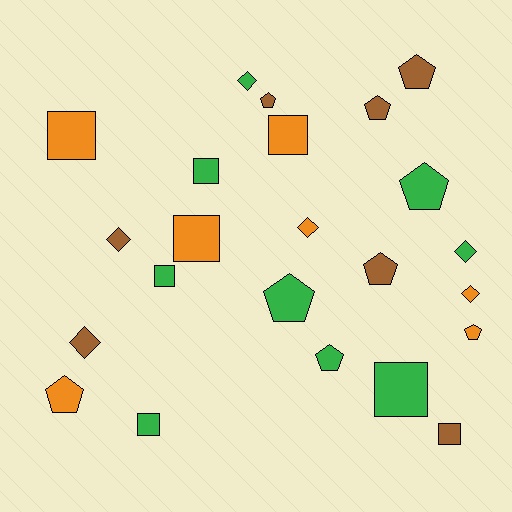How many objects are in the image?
There are 23 objects.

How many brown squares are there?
There is 1 brown square.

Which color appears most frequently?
Green, with 9 objects.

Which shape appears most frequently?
Pentagon, with 9 objects.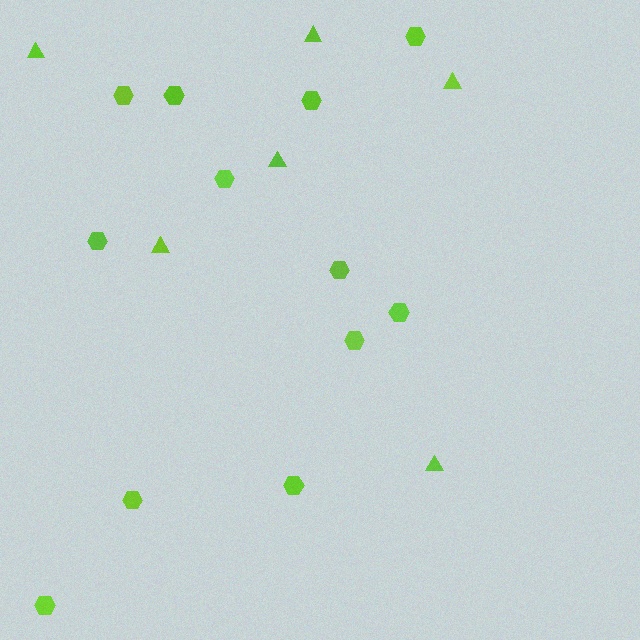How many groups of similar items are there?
There are 2 groups: one group of triangles (6) and one group of hexagons (12).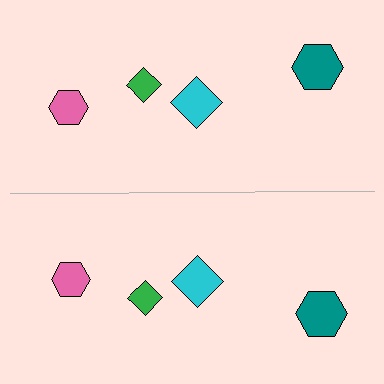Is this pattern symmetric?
Yes, this pattern has bilateral (reflection) symmetry.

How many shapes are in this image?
There are 8 shapes in this image.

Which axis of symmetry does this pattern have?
The pattern has a horizontal axis of symmetry running through the center of the image.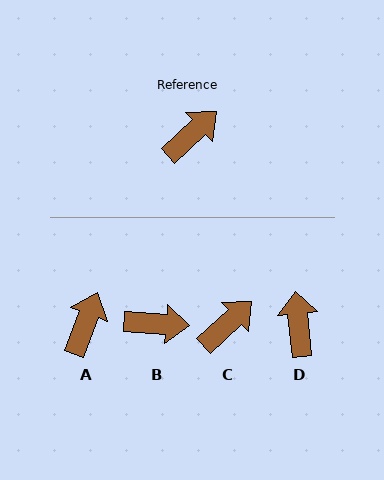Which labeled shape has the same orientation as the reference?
C.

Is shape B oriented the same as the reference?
No, it is off by about 47 degrees.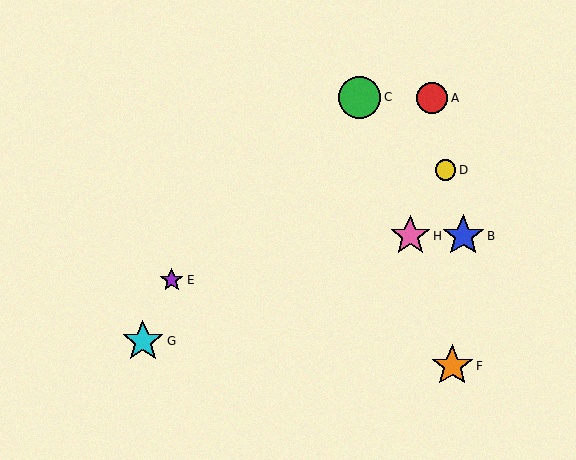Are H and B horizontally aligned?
Yes, both are at y≈236.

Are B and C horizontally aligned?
No, B is at y≈236 and C is at y≈97.